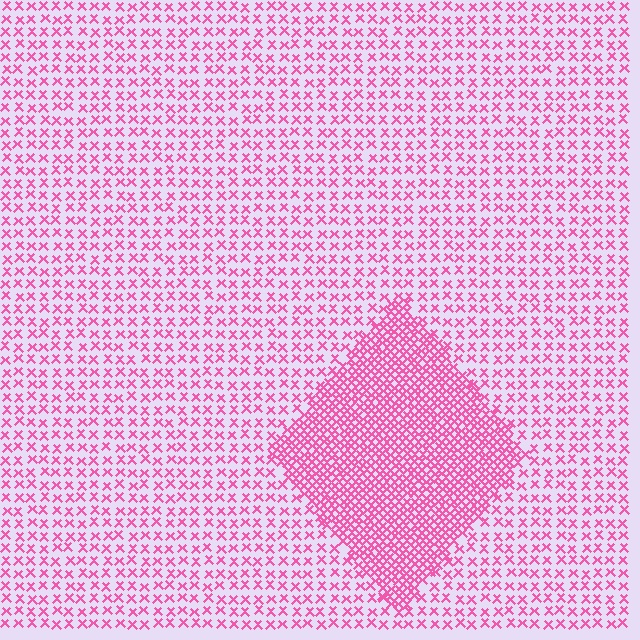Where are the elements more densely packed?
The elements are more densely packed inside the diamond boundary.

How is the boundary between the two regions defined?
The boundary is defined by a change in element density (approximately 2.5x ratio). All elements are the same color, size, and shape.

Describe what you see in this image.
The image contains small pink elements arranged at two different densities. A diamond-shaped region is visible where the elements are more densely packed than the surrounding area.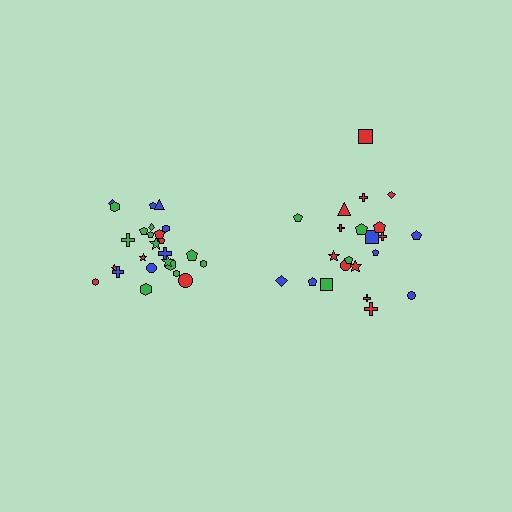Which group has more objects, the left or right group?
The left group.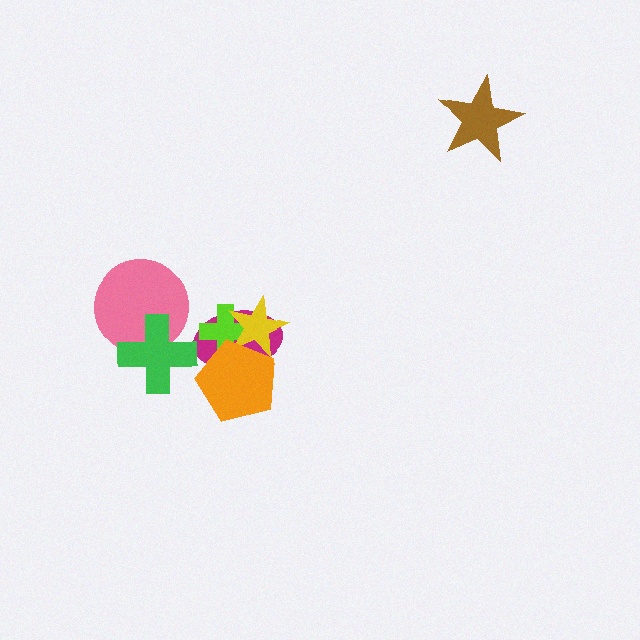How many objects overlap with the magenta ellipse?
3 objects overlap with the magenta ellipse.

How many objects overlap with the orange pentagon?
3 objects overlap with the orange pentagon.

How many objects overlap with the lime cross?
3 objects overlap with the lime cross.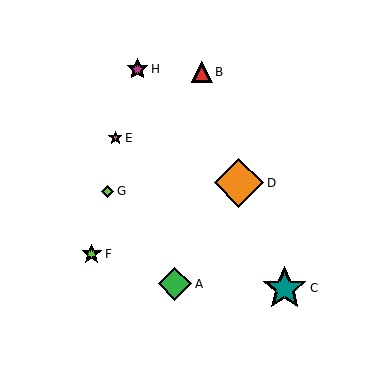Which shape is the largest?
The orange diamond (labeled D) is the largest.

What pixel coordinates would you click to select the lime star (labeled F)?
Click at (92, 254) to select the lime star F.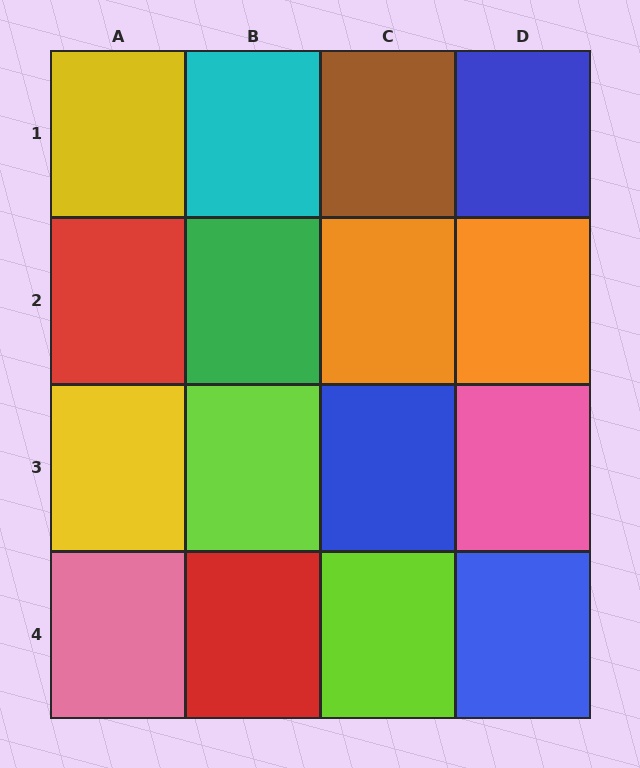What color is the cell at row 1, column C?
Brown.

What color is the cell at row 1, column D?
Blue.